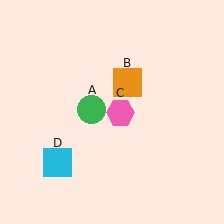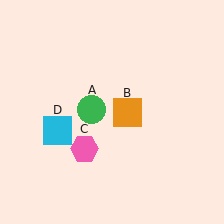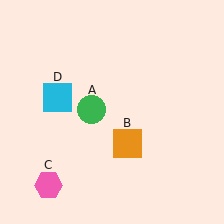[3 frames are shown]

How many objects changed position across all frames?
3 objects changed position: orange square (object B), pink hexagon (object C), cyan square (object D).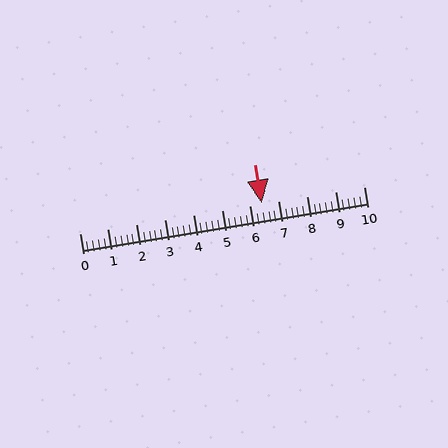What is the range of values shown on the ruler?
The ruler shows values from 0 to 10.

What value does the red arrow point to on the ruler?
The red arrow points to approximately 6.4.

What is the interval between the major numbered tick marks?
The major tick marks are spaced 1 units apart.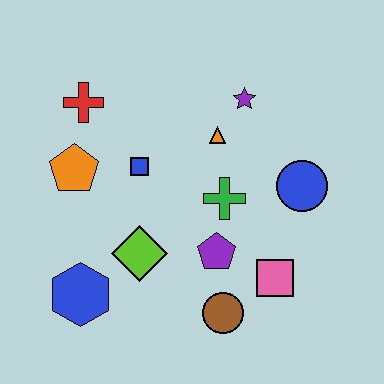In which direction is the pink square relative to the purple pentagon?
The pink square is to the right of the purple pentagon.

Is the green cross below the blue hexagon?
No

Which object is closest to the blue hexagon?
The lime diamond is closest to the blue hexagon.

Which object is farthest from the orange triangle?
The blue hexagon is farthest from the orange triangle.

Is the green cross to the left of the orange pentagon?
No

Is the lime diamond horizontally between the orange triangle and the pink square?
No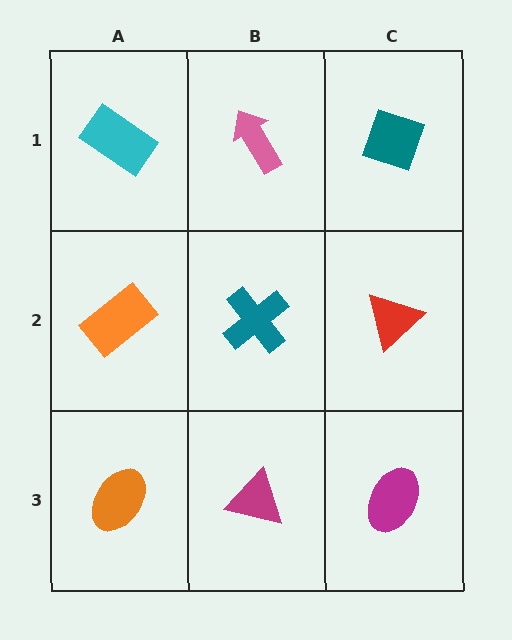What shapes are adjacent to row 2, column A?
A cyan rectangle (row 1, column A), an orange ellipse (row 3, column A), a teal cross (row 2, column B).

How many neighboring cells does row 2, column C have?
3.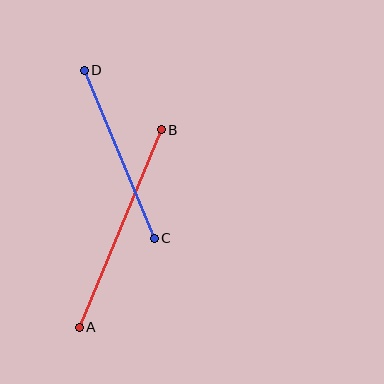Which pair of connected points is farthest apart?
Points A and B are farthest apart.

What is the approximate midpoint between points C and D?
The midpoint is at approximately (119, 154) pixels.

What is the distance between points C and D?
The distance is approximately 182 pixels.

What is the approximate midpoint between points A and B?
The midpoint is at approximately (120, 229) pixels.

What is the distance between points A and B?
The distance is approximately 214 pixels.